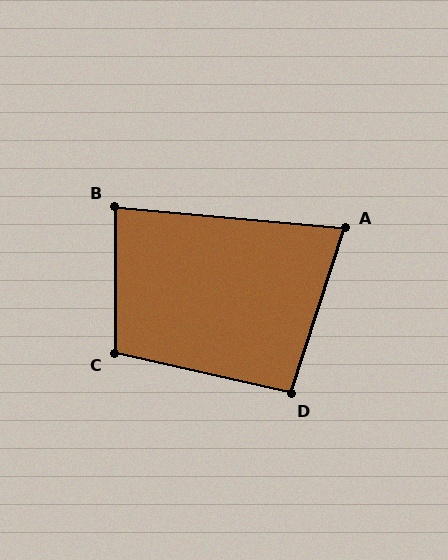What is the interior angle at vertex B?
Approximately 85 degrees (acute).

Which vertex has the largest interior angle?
C, at approximately 103 degrees.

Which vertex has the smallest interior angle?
A, at approximately 77 degrees.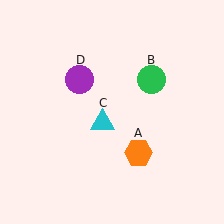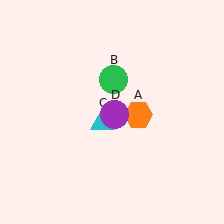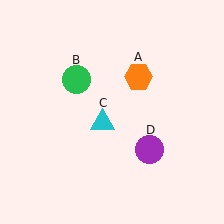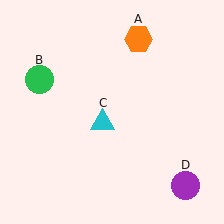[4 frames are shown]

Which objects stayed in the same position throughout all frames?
Cyan triangle (object C) remained stationary.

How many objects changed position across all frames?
3 objects changed position: orange hexagon (object A), green circle (object B), purple circle (object D).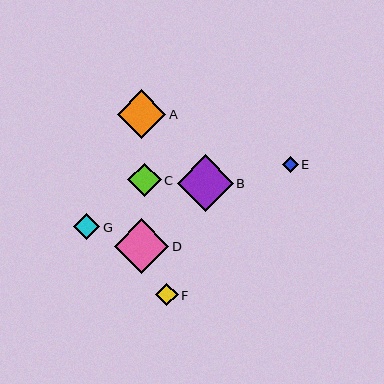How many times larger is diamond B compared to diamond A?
Diamond B is approximately 1.2 times the size of diamond A.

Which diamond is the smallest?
Diamond E is the smallest with a size of approximately 16 pixels.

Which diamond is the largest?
Diamond B is the largest with a size of approximately 56 pixels.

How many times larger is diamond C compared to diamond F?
Diamond C is approximately 1.5 times the size of diamond F.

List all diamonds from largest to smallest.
From largest to smallest: B, D, A, C, G, F, E.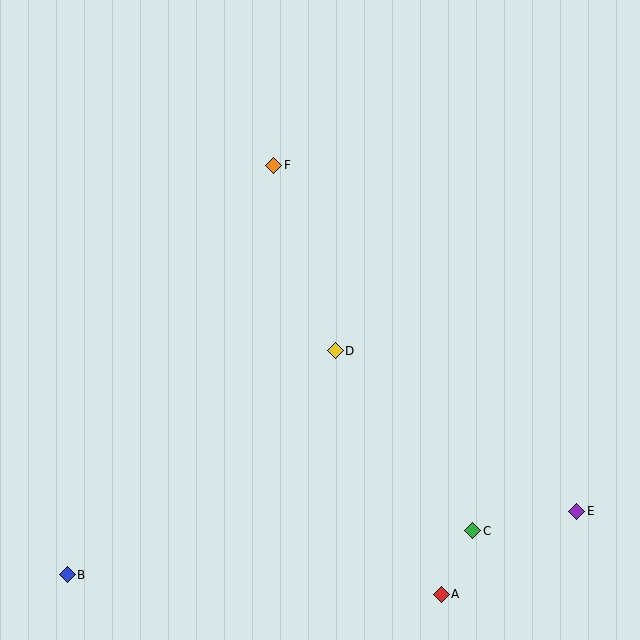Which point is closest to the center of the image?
Point D at (335, 351) is closest to the center.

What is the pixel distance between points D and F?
The distance between D and F is 195 pixels.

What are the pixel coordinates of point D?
Point D is at (335, 351).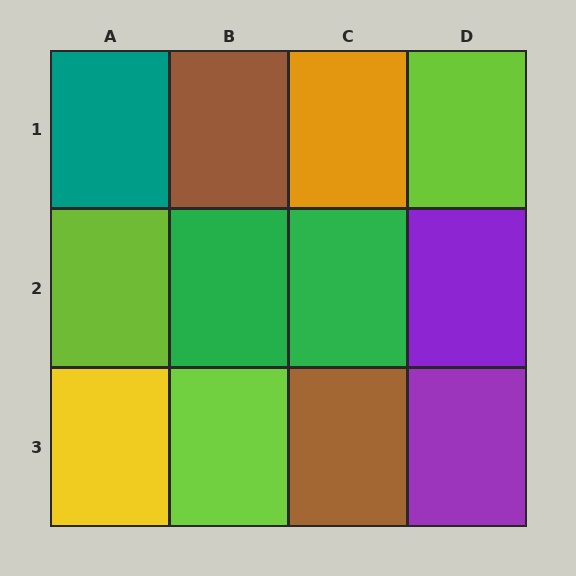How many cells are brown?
2 cells are brown.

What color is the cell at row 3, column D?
Purple.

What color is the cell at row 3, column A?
Yellow.